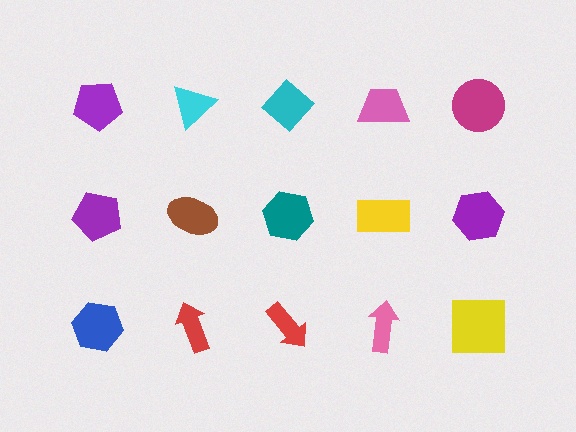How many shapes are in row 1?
5 shapes.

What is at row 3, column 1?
A blue hexagon.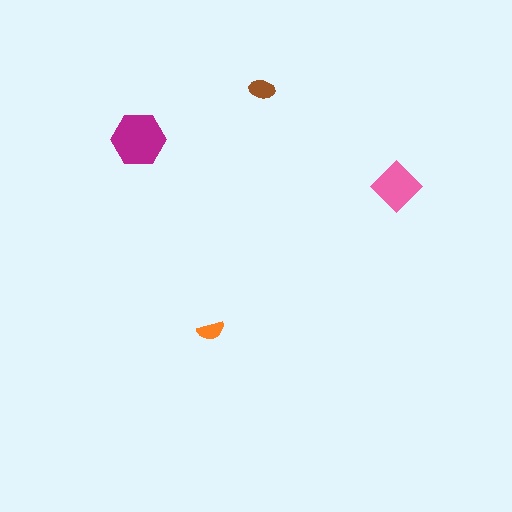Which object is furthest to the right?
The pink diamond is rightmost.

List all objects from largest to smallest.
The magenta hexagon, the pink diamond, the brown ellipse, the orange semicircle.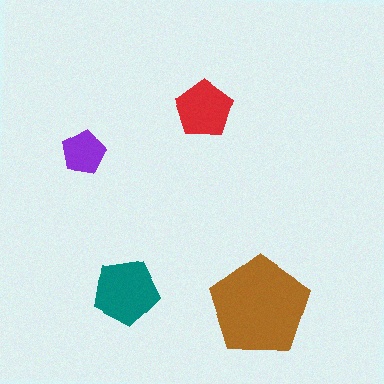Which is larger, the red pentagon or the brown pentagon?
The brown one.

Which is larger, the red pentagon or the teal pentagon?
The teal one.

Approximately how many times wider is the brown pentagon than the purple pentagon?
About 2.5 times wider.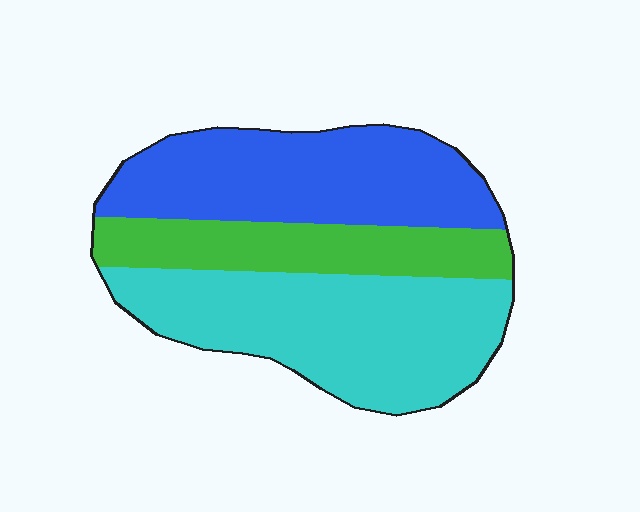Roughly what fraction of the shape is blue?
Blue covers around 35% of the shape.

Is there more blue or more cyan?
Cyan.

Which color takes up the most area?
Cyan, at roughly 40%.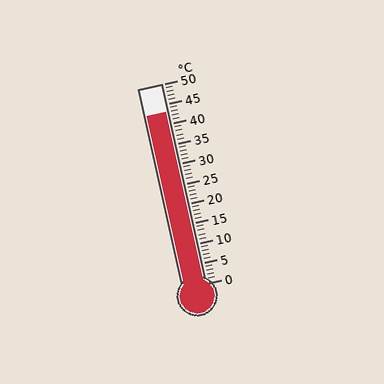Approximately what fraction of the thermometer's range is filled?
The thermometer is filled to approximately 85% of its range.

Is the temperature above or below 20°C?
The temperature is above 20°C.